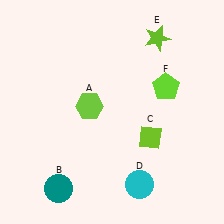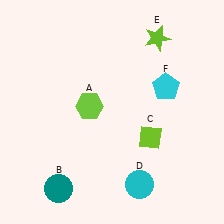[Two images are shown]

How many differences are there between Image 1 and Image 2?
There is 1 difference between the two images.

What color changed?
The pentagon (F) changed from lime in Image 1 to cyan in Image 2.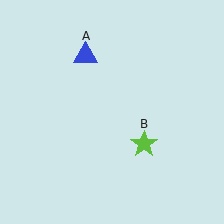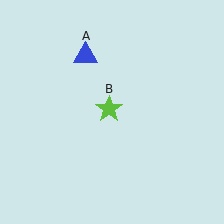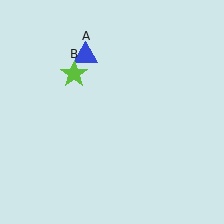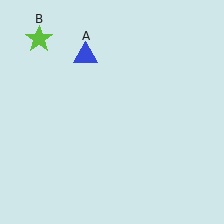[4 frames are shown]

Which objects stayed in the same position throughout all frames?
Blue triangle (object A) remained stationary.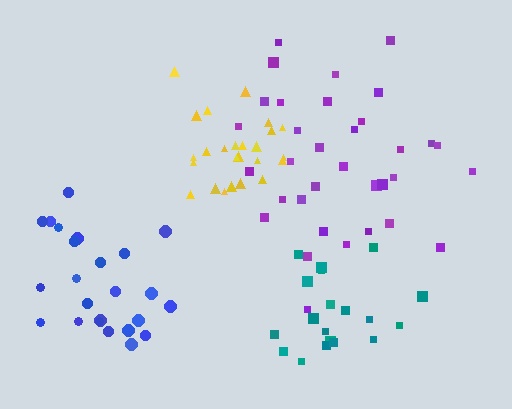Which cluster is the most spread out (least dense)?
Purple.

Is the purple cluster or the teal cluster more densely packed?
Teal.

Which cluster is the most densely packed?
Yellow.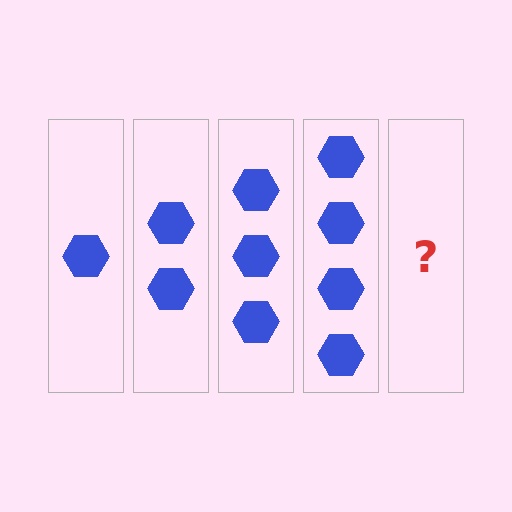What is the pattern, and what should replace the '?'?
The pattern is that each step adds one more hexagon. The '?' should be 5 hexagons.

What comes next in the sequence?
The next element should be 5 hexagons.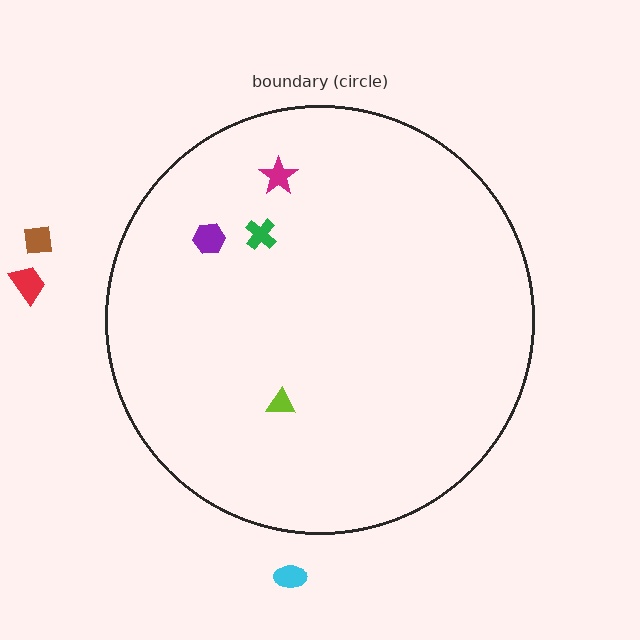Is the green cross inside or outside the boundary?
Inside.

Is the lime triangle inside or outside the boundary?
Inside.